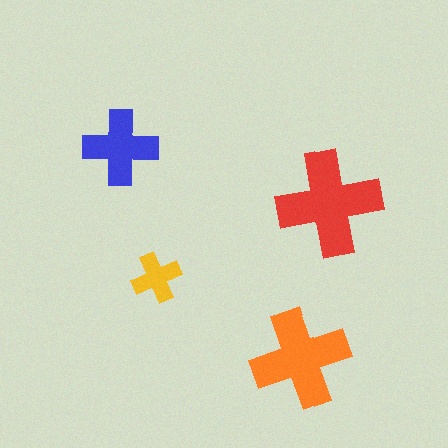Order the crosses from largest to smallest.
the red one, the orange one, the blue one, the yellow one.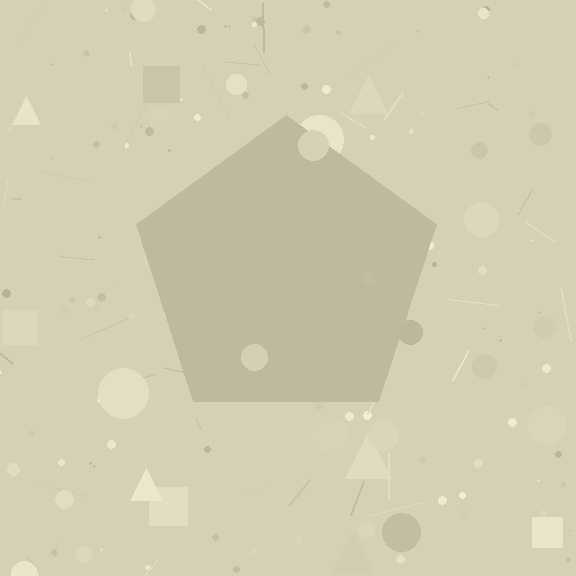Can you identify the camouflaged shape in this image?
The camouflaged shape is a pentagon.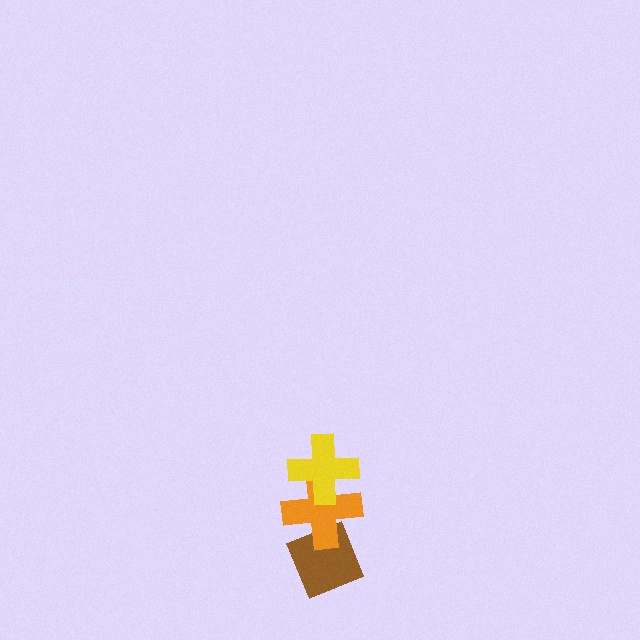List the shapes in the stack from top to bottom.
From top to bottom: the yellow cross, the orange cross, the brown diamond.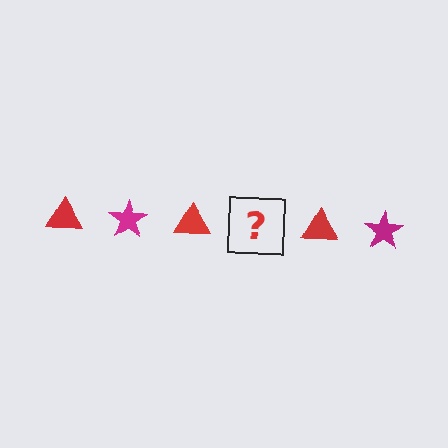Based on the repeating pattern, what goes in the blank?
The blank should be a magenta star.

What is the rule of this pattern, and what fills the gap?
The rule is that the pattern alternates between red triangle and magenta star. The gap should be filled with a magenta star.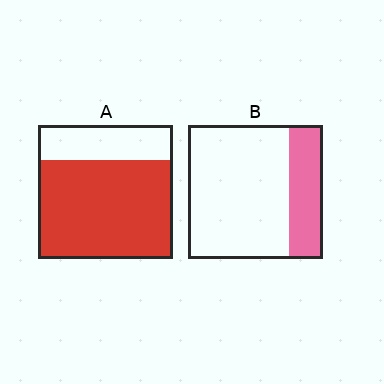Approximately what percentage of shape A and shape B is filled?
A is approximately 75% and B is approximately 25%.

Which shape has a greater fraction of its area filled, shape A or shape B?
Shape A.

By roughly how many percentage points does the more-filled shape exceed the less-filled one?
By roughly 50 percentage points (A over B).